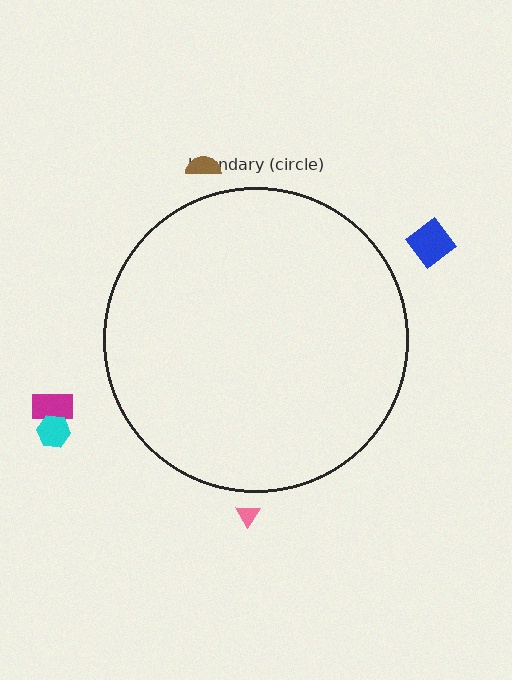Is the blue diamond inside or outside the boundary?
Outside.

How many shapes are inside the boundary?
0 inside, 5 outside.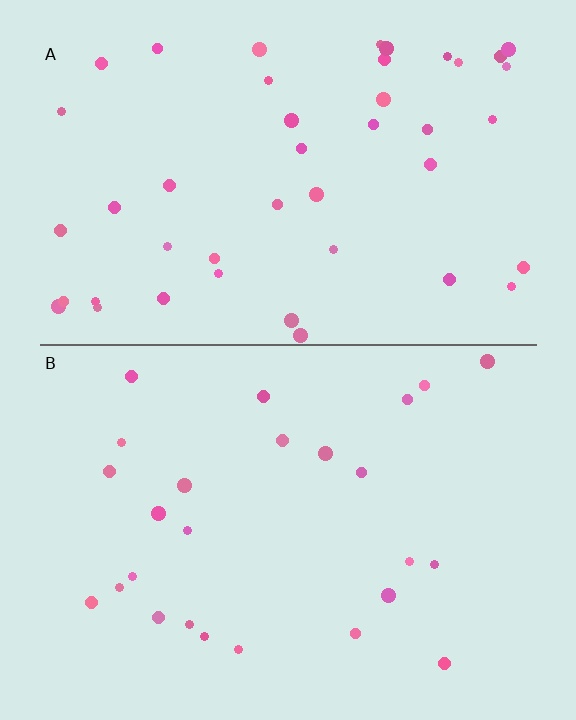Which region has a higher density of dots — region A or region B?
A (the top).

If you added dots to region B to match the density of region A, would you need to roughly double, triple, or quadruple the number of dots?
Approximately double.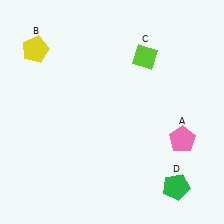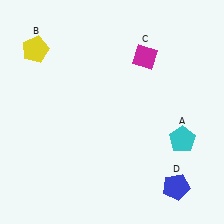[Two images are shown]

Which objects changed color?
A changed from pink to cyan. C changed from lime to magenta. D changed from green to blue.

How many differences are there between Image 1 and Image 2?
There are 3 differences between the two images.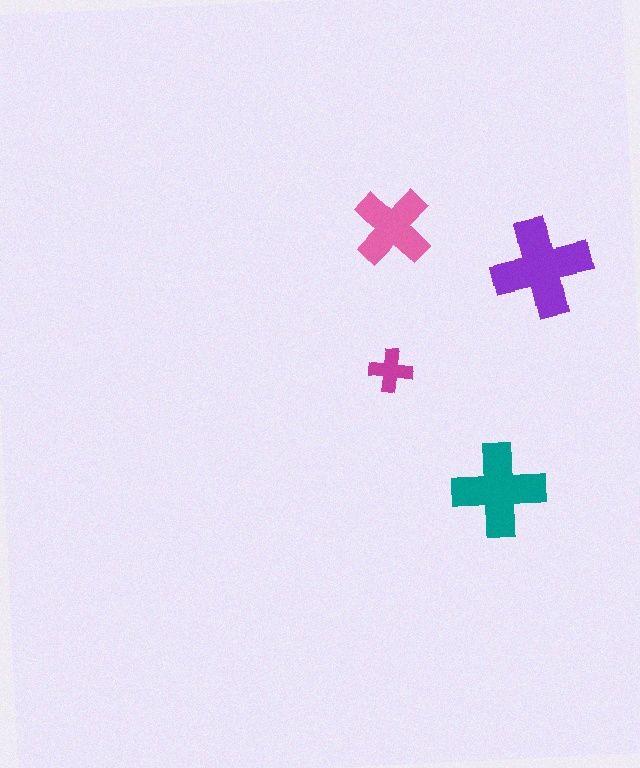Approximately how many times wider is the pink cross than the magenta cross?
About 2 times wider.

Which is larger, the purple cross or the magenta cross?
The purple one.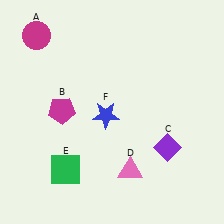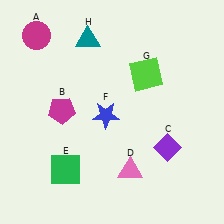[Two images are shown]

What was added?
A lime square (G), a teal triangle (H) were added in Image 2.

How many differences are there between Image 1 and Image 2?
There are 2 differences between the two images.